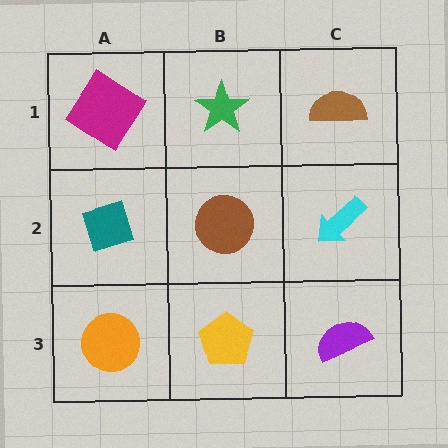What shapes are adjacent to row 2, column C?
A brown semicircle (row 1, column C), a purple semicircle (row 3, column C), a brown circle (row 2, column B).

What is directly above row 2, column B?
A green star.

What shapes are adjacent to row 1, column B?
A brown circle (row 2, column B), a magenta diamond (row 1, column A), a brown semicircle (row 1, column C).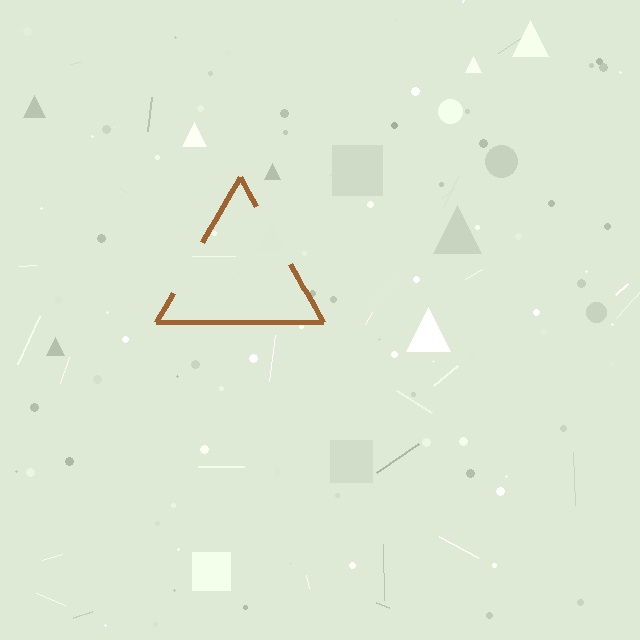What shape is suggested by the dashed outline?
The dashed outline suggests a triangle.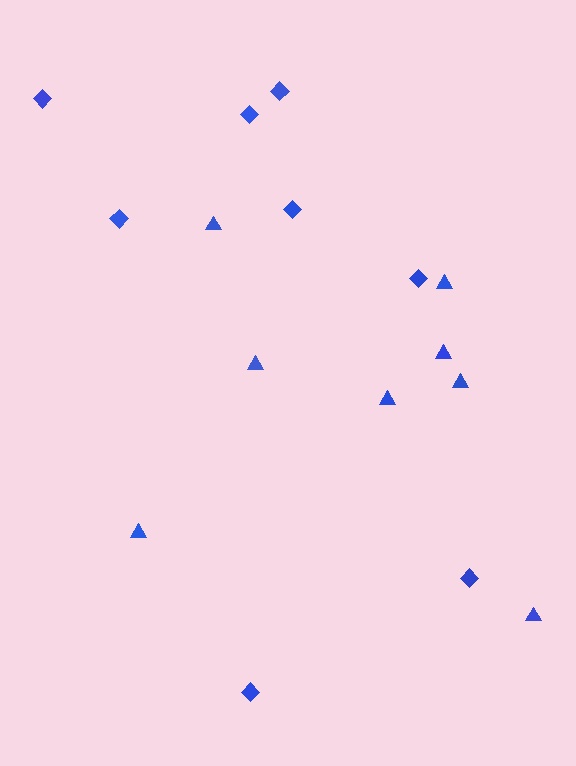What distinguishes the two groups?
There are 2 groups: one group of diamonds (8) and one group of triangles (8).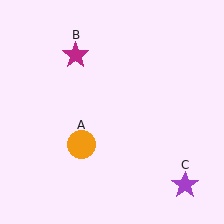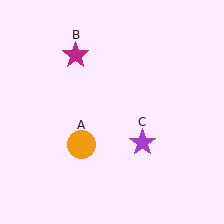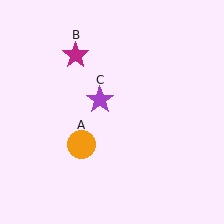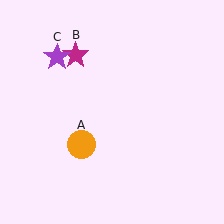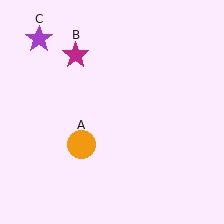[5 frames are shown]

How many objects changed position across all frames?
1 object changed position: purple star (object C).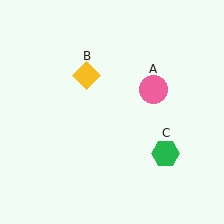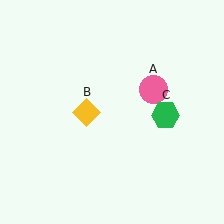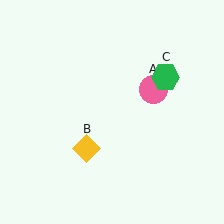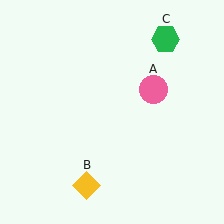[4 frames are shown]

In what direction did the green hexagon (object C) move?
The green hexagon (object C) moved up.